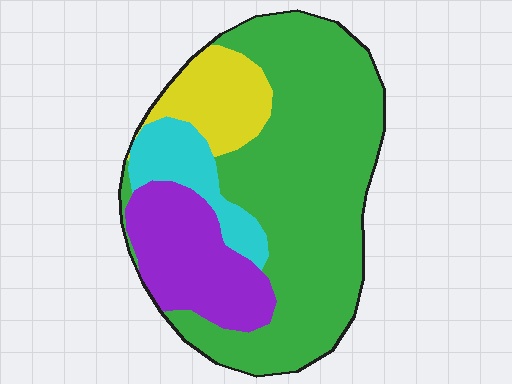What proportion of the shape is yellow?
Yellow covers around 10% of the shape.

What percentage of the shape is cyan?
Cyan takes up about one tenth (1/10) of the shape.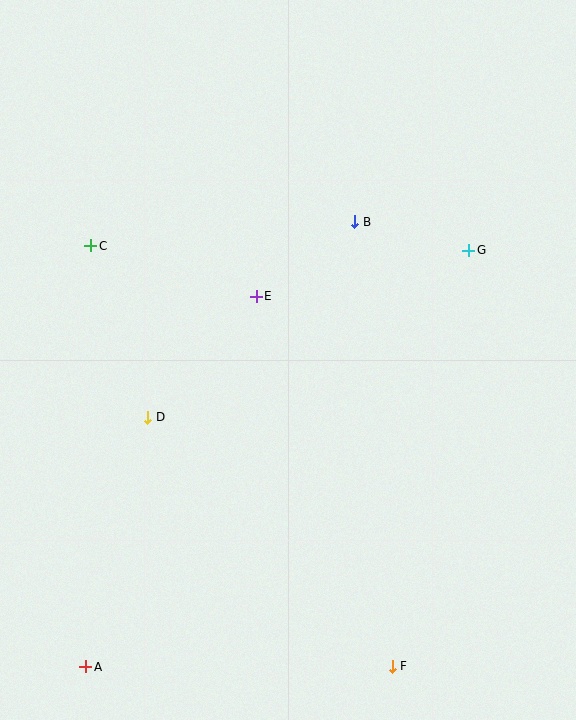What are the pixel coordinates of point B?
Point B is at (355, 222).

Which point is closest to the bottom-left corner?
Point A is closest to the bottom-left corner.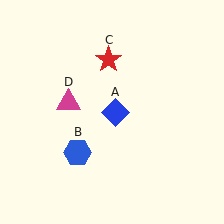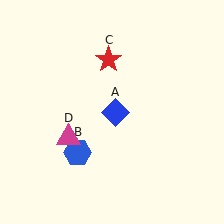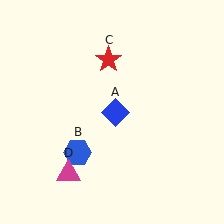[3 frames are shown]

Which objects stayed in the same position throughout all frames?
Blue diamond (object A) and blue hexagon (object B) and red star (object C) remained stationary.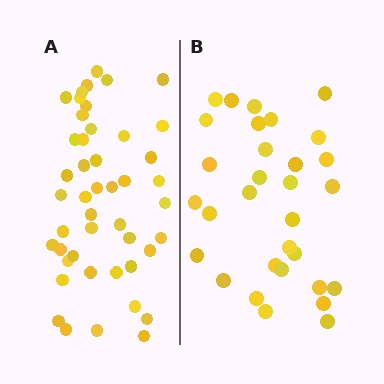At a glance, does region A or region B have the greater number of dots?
Region A (the left region) has more dots.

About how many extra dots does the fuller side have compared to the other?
Region A has approximately 15 more dots than region B.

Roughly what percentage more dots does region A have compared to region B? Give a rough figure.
About 50% more.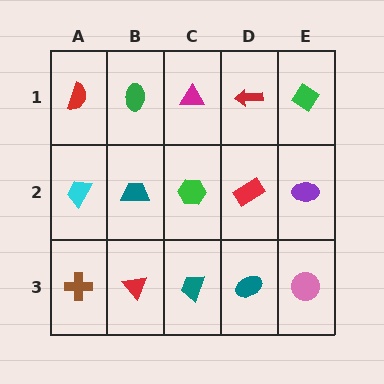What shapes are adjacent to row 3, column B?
A teal trapezoid (row 2, column B), a brown cross (row 3, column A), a teal trapezoid (row 3, column C).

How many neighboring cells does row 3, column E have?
2.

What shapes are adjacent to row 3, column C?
A green hexagon (row 2, column C), a red triangle (row 3, column B), a teal ellipse (row 3, column D).